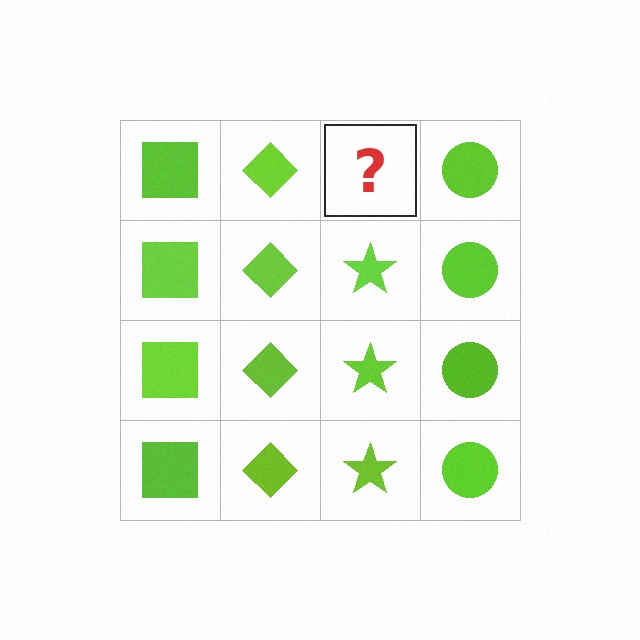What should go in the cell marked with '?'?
The missing cell should contain a lime star.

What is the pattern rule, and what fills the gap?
The rule is that each column has a consistent shape. The gap should be filled with a lime star.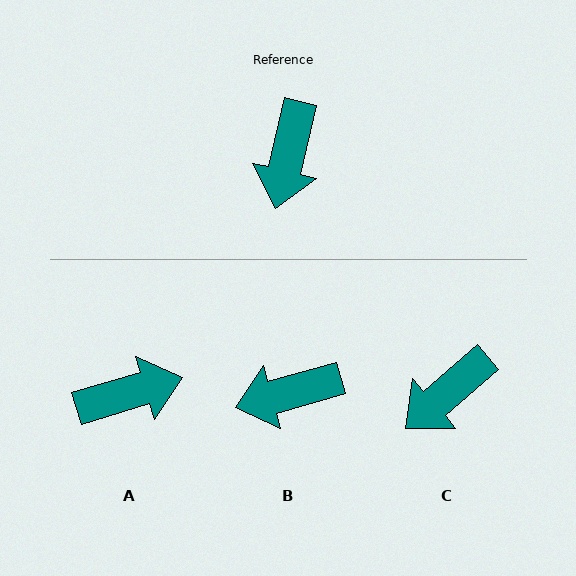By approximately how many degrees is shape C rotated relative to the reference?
Approximately 36 degrees clockwise.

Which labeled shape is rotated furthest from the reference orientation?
A, about 120 degrees away.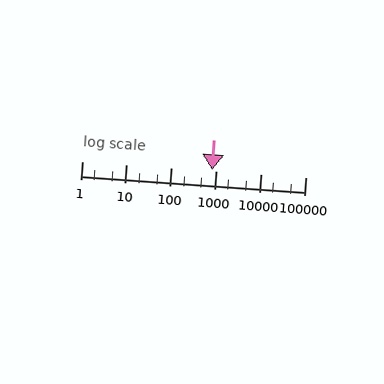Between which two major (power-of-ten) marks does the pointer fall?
The pointer is between 100 and 1000.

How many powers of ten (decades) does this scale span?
The scale spans 5 decades, from 1 to 100000.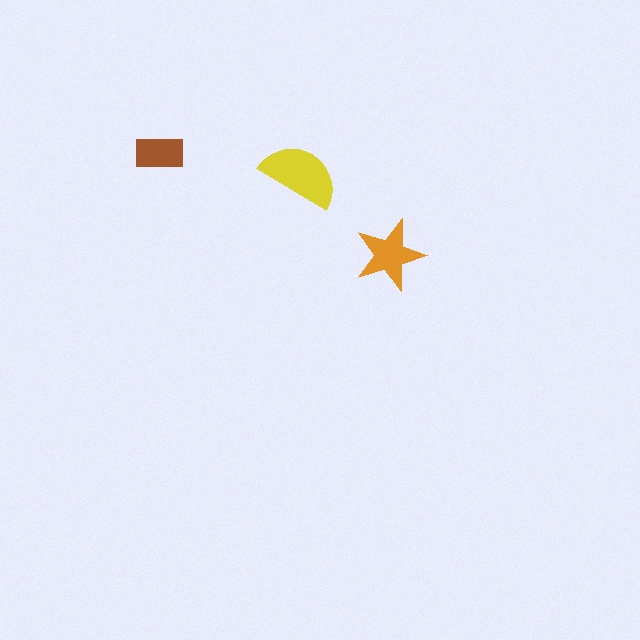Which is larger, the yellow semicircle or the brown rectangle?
The yellow semicircle.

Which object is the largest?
The yellow semicircle.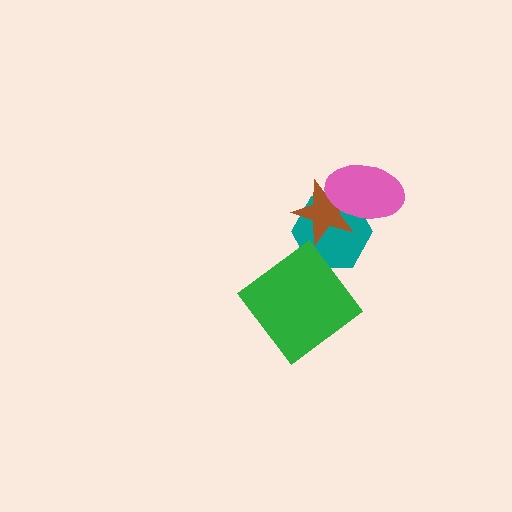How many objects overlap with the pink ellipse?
2 objects overlap with the pink ellipse.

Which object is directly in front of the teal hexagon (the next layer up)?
The brown star is directly in front of the teal hexagon.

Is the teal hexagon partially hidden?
Yes, it is partially covered by another shape.